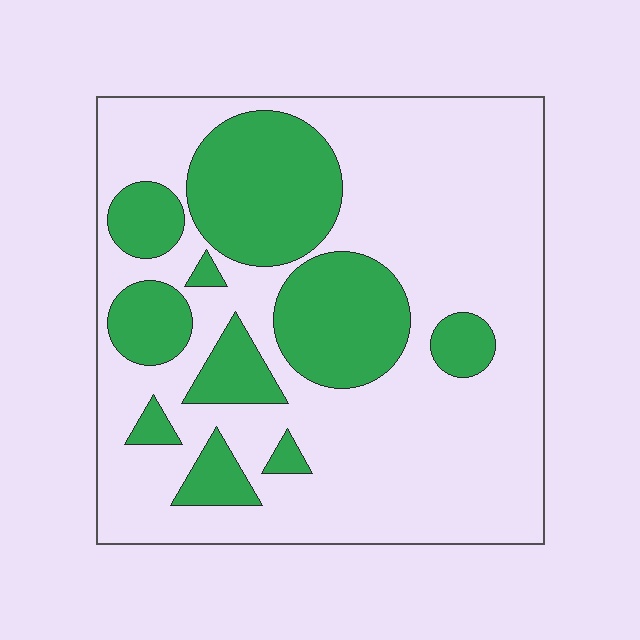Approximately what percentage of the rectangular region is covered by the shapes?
Approximately 30%.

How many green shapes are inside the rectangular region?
10.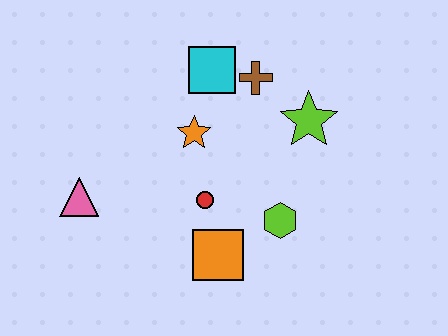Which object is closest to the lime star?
The brown cross is closest to the lime star.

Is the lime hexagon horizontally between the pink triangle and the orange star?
No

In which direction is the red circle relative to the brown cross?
The red circle is below the brown cross.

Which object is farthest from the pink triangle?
The lime star is farthest from the pink triangle.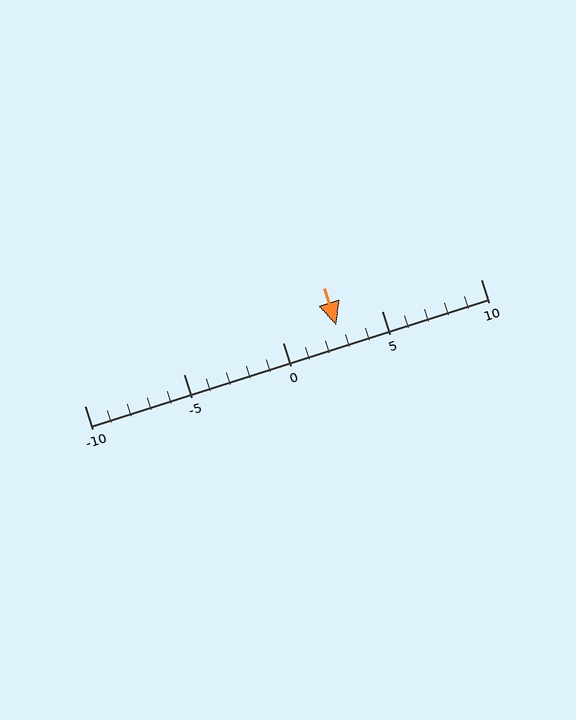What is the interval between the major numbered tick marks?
The major tick marks are spaced 5 units apart.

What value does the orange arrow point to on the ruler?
The orange arrow points to approximately 3.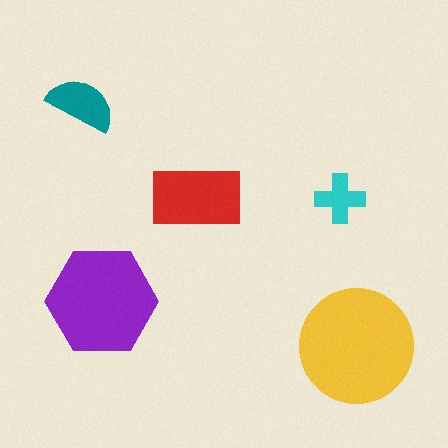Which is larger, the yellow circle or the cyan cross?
The yellow circle.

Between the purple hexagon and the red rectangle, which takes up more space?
The purple hexagon.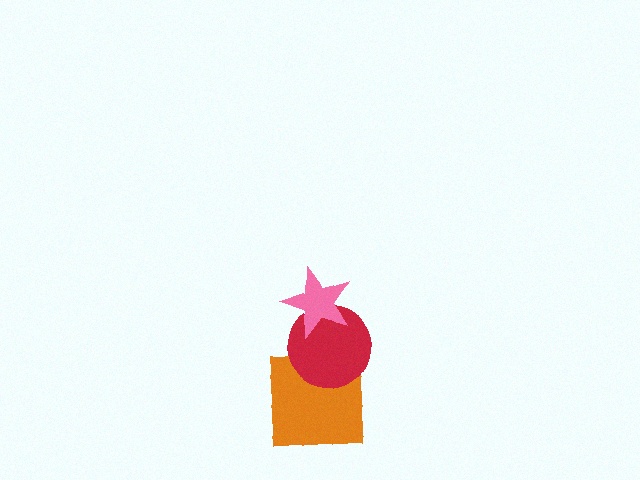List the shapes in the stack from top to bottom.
From top to bottom: the pink star, the red circle, the orange square.